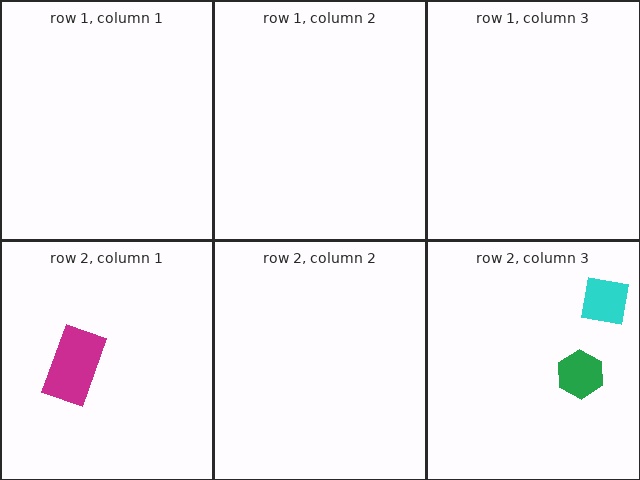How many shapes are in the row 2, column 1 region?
1.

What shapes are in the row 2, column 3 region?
The green hexagon, the cyan square.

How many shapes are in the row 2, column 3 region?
2.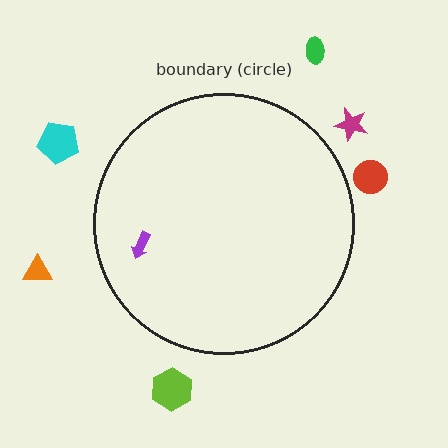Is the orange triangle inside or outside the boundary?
Outside.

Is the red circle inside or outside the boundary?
Outside.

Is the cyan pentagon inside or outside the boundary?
Outside.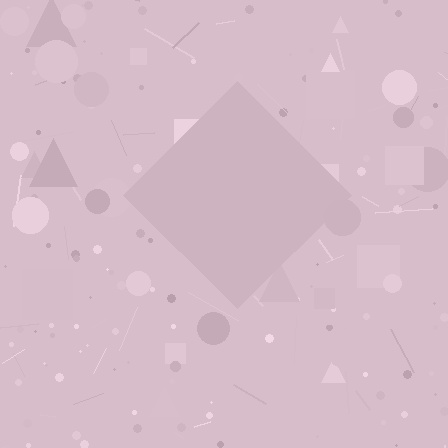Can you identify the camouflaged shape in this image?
The camouflaged shape is a diamond.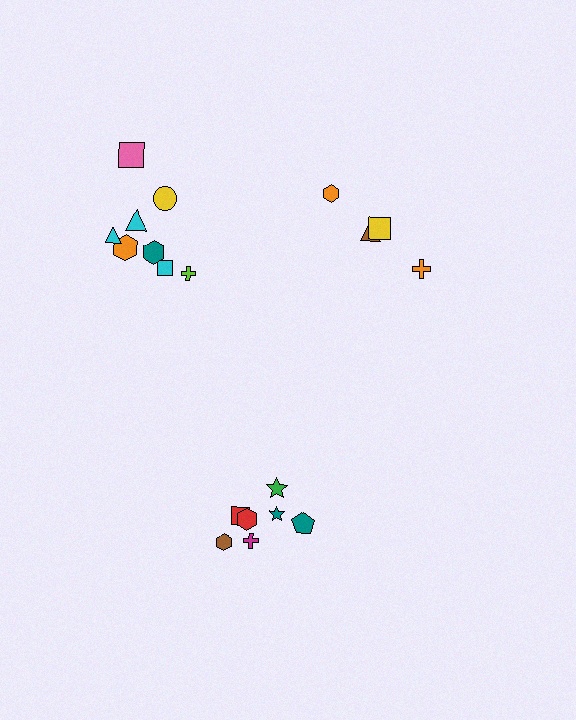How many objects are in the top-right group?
There are 4 objects.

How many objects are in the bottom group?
There are 7 objects.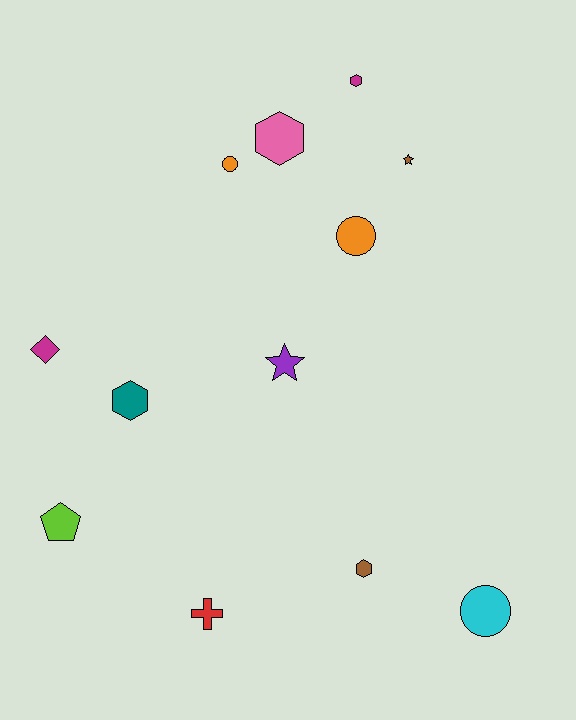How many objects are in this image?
There are 12 objects.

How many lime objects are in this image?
There is 1 lime object.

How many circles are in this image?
There are 3 circles.